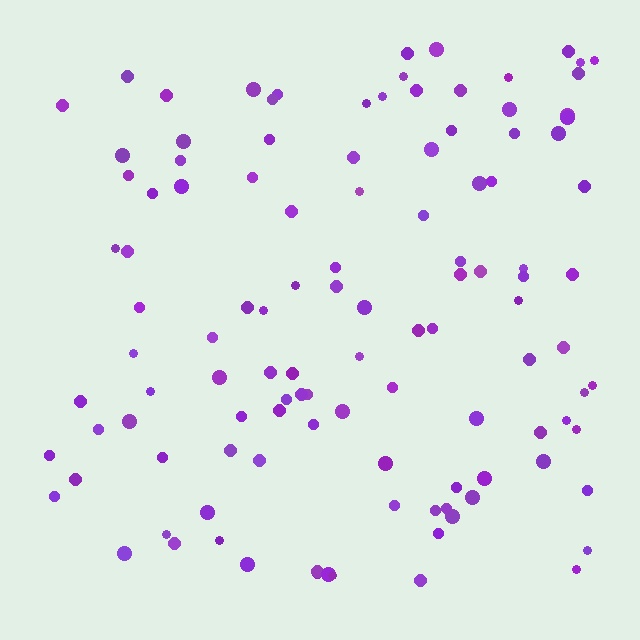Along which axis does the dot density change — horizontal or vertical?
Horizontal.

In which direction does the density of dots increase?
From left to right, with the right side densest.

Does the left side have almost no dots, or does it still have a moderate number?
Still a moderate number, just noticeably fewer than the right.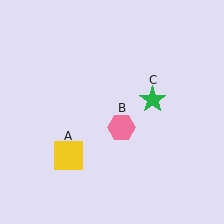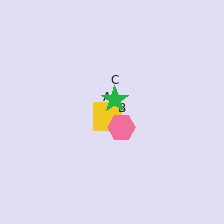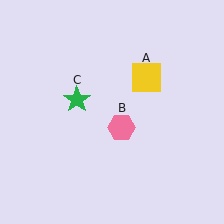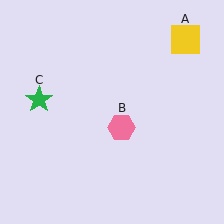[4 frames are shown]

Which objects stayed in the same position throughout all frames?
Pink hexagon (object B) remained stationary.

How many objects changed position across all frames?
2 objects changed position: yellow square (object A), green star (object C).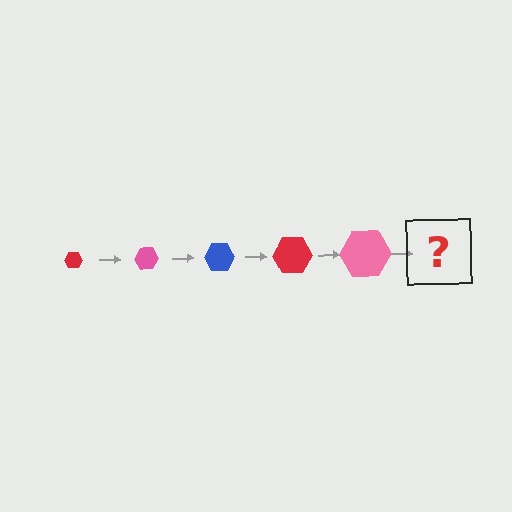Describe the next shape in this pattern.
It should be a blue hexagon, larger than the previous one.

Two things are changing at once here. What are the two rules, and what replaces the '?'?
The two rules are that the hexagon grows larger each step and the color cycles through red, pink, and blue. The '?' should be a blue hexagon, larger than the previous one.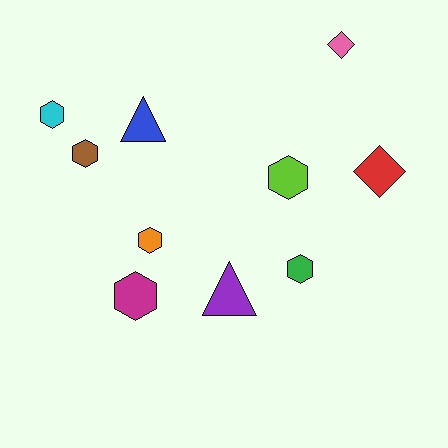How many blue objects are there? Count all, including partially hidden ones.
There is 1 blue object.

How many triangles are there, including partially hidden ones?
There are 2 triangles.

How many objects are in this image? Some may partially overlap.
There are 10 objects.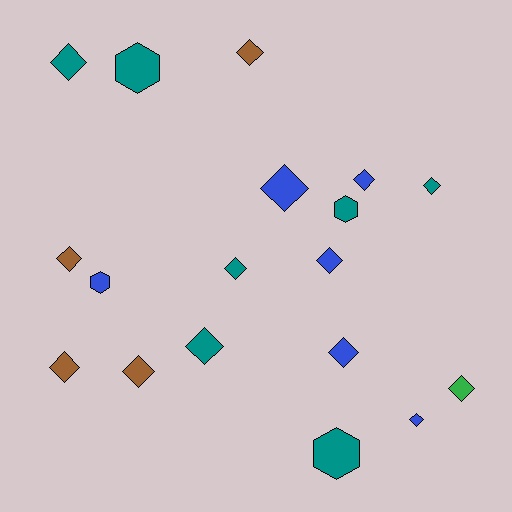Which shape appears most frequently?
Diamond, with 14 objects.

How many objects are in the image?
There are 18 objects.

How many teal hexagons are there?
There are 3 teal hexagons.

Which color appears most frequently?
Teal, with 7 objects.